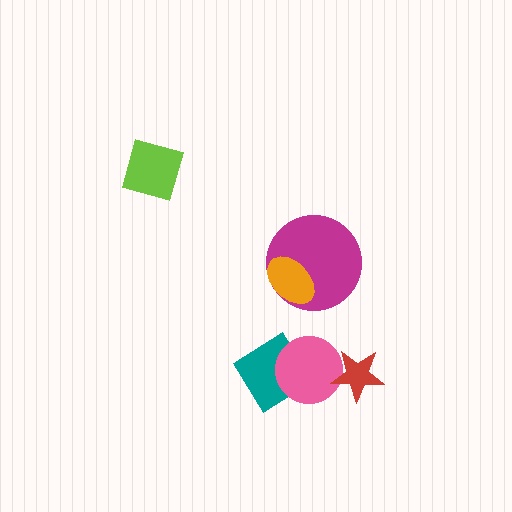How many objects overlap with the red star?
1 object overlaps with the red star.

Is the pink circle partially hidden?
Yes, it is partially covered by another shape.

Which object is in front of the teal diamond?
The pink circle is in front of the teal diamond.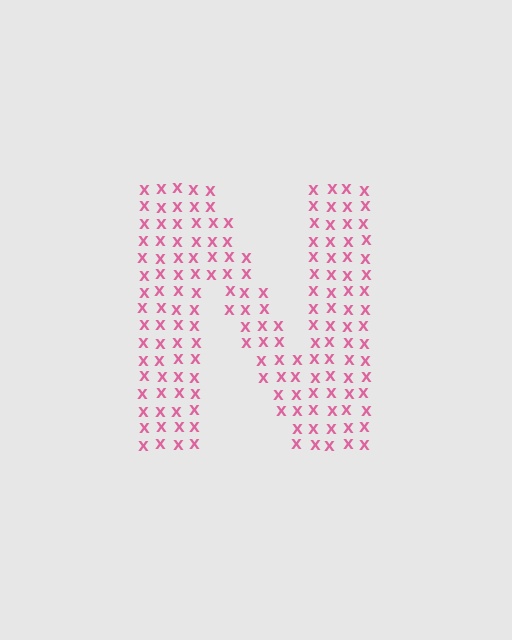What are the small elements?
The small elements are letter X's.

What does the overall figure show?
The overall figure shows the letter N.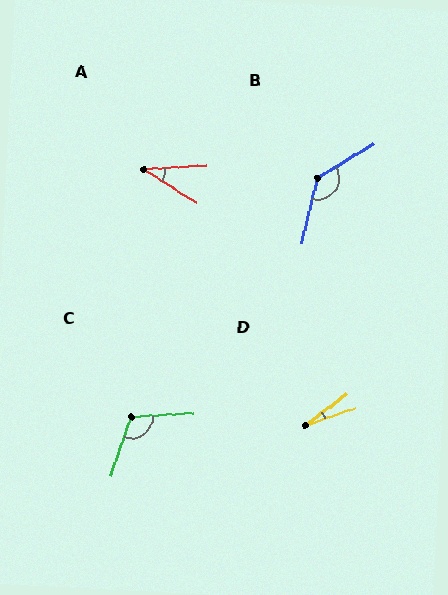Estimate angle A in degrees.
Approximately 36 degrees.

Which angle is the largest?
B, at approximately 135 degrees.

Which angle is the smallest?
D, at approximately 19 degrees.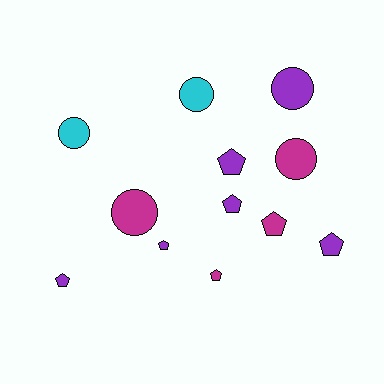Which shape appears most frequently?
Pentagon, with 7 objects.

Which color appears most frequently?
Purple, with 6 objects.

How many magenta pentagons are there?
There are 2 magenta pentagons.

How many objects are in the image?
There are 12 objects.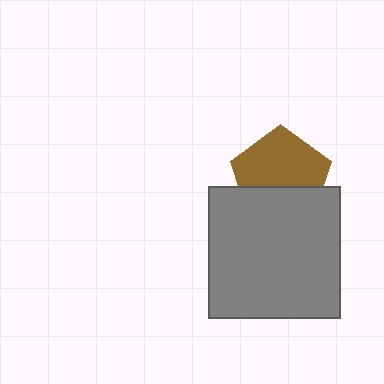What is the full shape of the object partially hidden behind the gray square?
The partially hidden object is a brown pentagon.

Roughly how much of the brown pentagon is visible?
About half of it is visible (roughly 61%).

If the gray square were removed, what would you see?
You would see the complete brown pentagon.